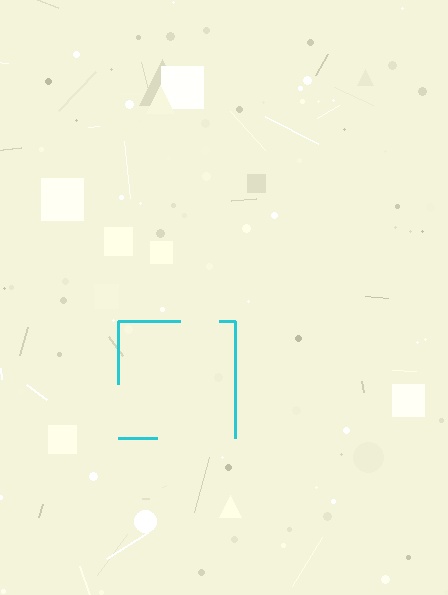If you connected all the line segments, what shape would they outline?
They would outline a square.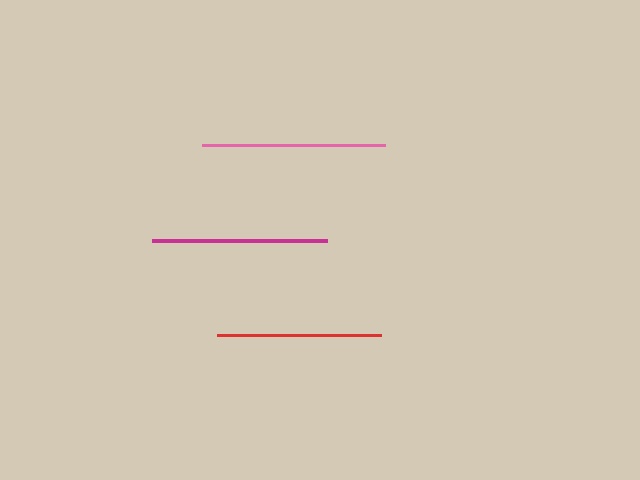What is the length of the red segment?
The red segment is approximately 164 pixels long.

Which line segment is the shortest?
The red line is the shortest at approximately 164 pixels.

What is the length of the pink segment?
The pink segment is approximately 183 pixels long.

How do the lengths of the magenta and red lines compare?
The magenta and red lines are approximately the same length.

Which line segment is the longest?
The pink line is the longest at approximately 183 pixels.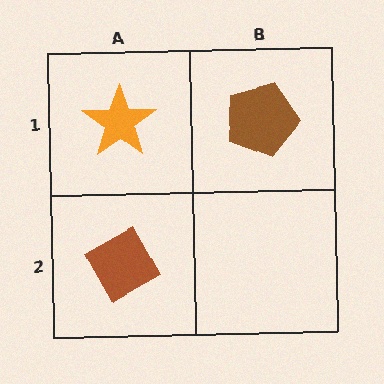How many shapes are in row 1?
2 shapes.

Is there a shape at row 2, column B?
No, that cell is empty.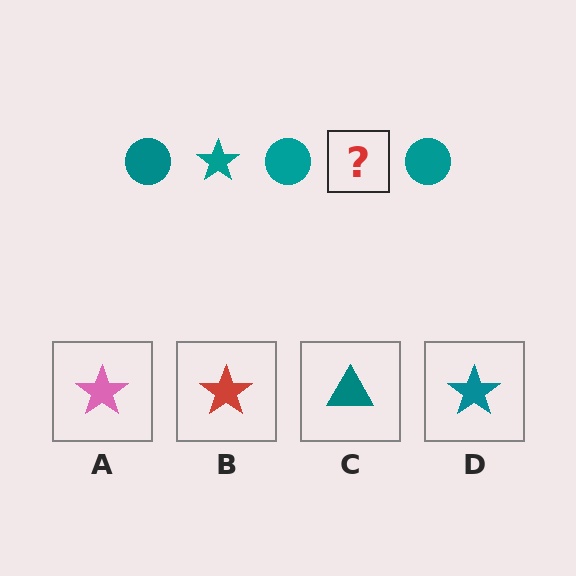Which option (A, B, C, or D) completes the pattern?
D.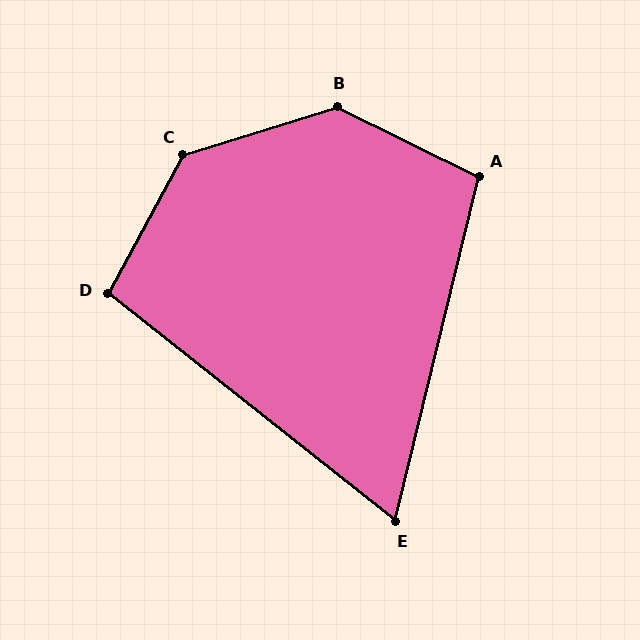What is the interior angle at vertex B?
Approximately 136 degrees (obtuse).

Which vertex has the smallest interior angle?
E, at approximately 65 degrees.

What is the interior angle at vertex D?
Approximately 100 degrees (obtuse).